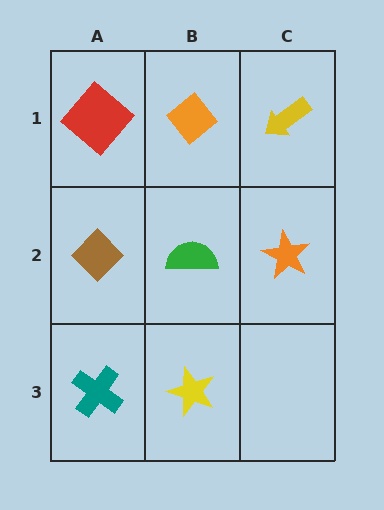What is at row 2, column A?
A brown diamond.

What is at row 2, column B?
A green semicircle.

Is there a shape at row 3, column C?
No, that cell is empty.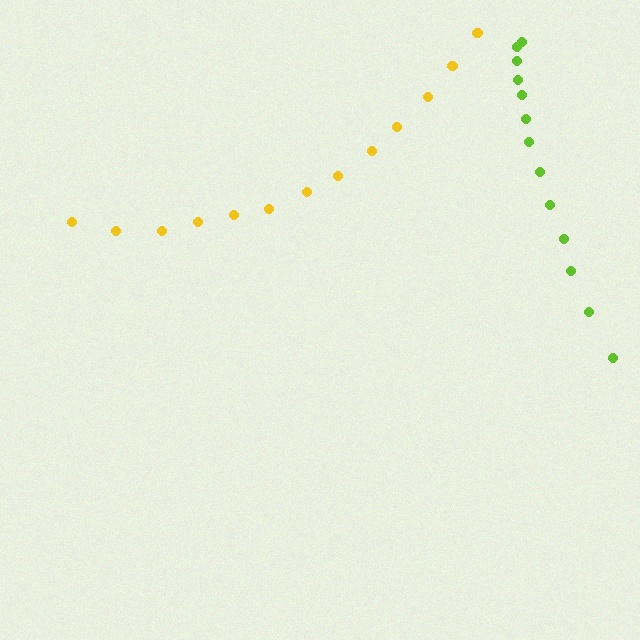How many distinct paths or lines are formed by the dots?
There are 2 distinct paths.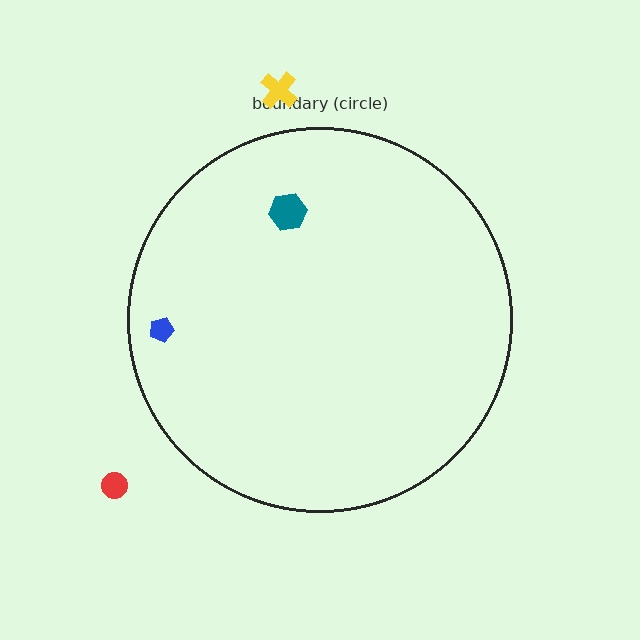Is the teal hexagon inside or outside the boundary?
Inside.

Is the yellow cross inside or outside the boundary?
Outside.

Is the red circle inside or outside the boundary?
Outside.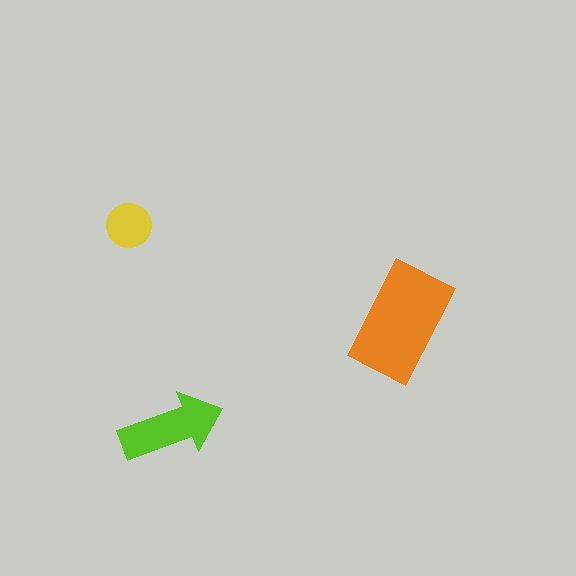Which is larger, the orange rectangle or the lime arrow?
The orange rectangle.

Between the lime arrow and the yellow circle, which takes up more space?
The lime arrow.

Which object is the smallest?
The yellow circle.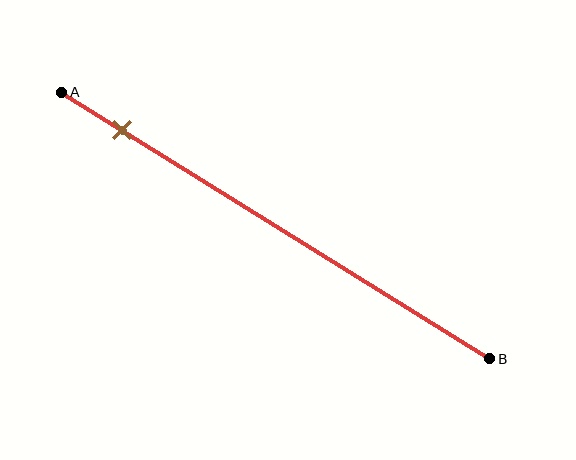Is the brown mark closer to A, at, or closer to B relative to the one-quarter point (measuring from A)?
The brown mark is closer to point A than the one-quarter point of segment AB.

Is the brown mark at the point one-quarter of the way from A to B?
No, the mark is at about 15% from A, not at the 25% one-quarter point.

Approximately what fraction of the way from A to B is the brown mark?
The brown mark is approximately 15% of the way from A to B.